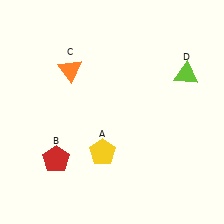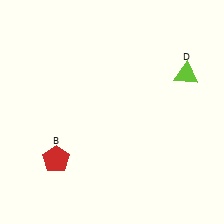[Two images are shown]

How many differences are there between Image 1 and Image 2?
There are 2 differences between the two images.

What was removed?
The orange triangle (C), the yellow pentagon (A) were removed in Image 2.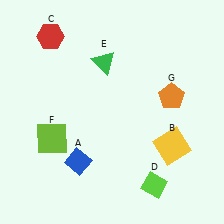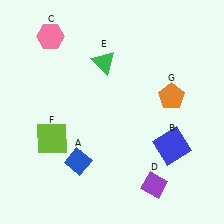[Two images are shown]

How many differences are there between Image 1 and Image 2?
There are 3 differences between the two images.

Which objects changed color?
B changed from yellow to blue. C changed from red to pink. D changed from lime to purple.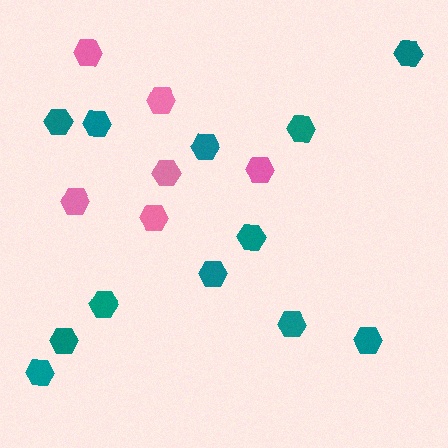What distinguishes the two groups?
There are 2 groups: one group of pink hexagons (6) and one group of teal hexagons (12).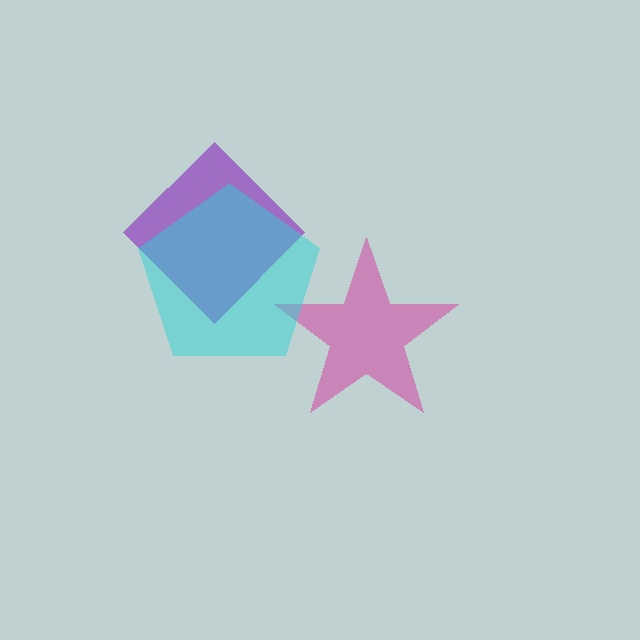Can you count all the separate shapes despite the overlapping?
Yes, there are 3 separate shapes.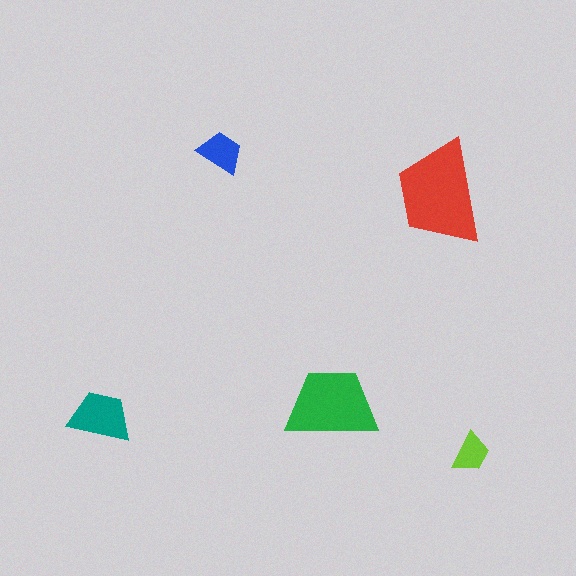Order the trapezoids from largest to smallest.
the red one, the green one, the teal one, the blue one, the lime one.